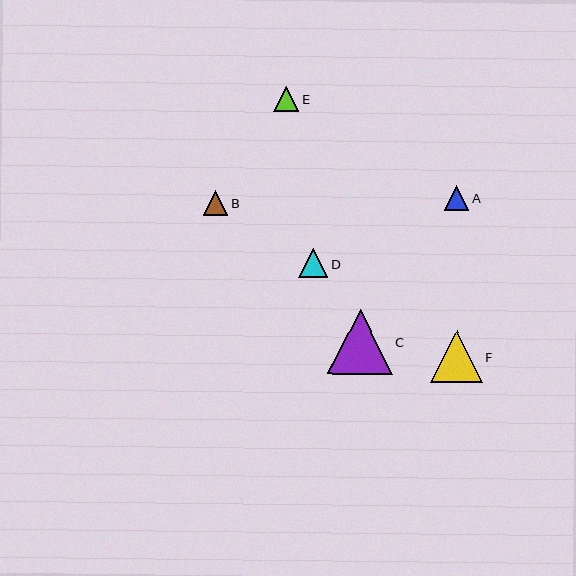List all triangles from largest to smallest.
From largest to smallest: C, F, D, E, A, B.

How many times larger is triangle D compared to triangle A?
Triangle D is approximately 1.2 times the size of triangle A.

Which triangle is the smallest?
Triangle B is the smallest with a size of approximately 24 pixels.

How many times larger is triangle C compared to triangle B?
Triangle C is approximately 2.7 times the size of triangle B.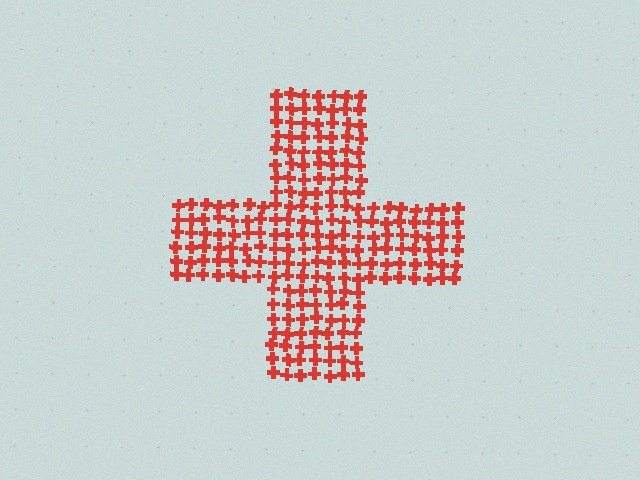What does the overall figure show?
The overall figure shows a cross.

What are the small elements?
The small elements are crosses.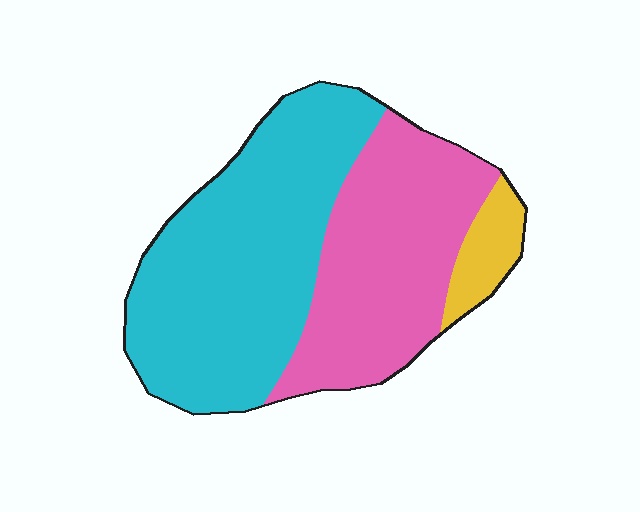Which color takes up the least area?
Yellow, at roughly 5%.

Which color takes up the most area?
Cyan, at roughly 55%.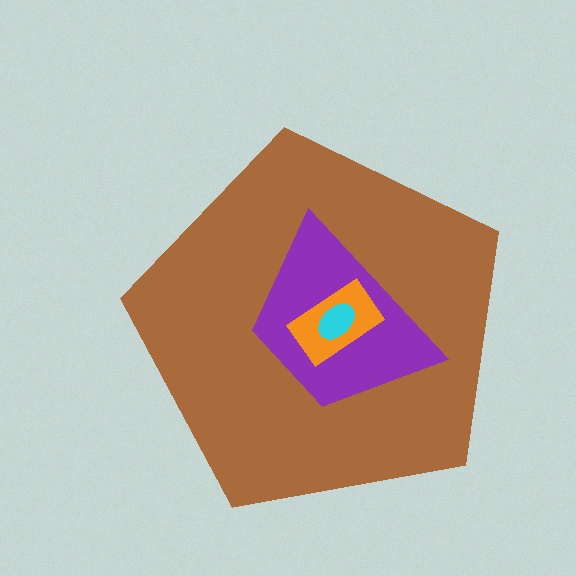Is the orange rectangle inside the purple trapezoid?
Yes.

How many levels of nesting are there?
4.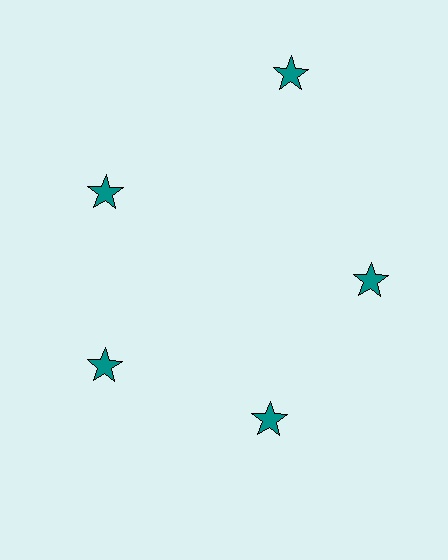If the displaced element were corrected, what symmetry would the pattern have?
It would have 5-fold rotational symmetry — the pattern would map onto itself every 72 degrees.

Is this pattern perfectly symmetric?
No. The 5 teal stars are arranged in a ring, but one element near the 1 o'clock position is pushed outward from the center, breaking the 5-fold rotational symmetry.